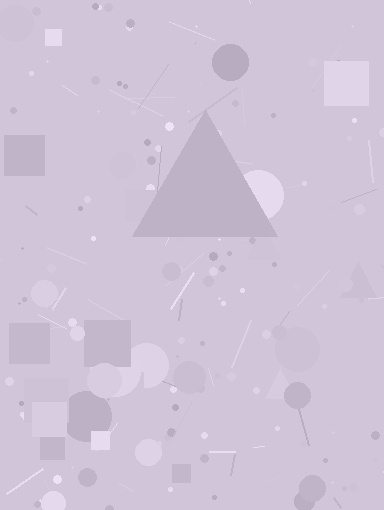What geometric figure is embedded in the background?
A triangle is embedded in the background.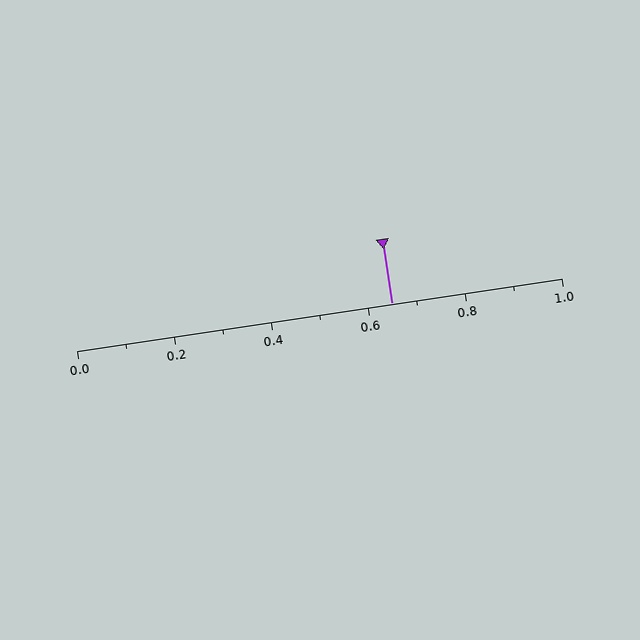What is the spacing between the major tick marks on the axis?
The major ticks are spaced 0.2 apart.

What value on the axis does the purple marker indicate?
The marker indicates approximately 0.65.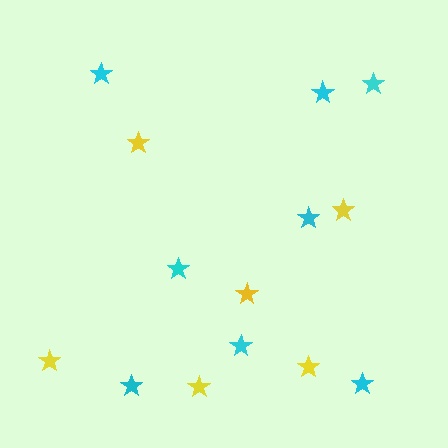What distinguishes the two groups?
There are 2 groups: one group of yellow stars (6) and one group of cyan stars (8).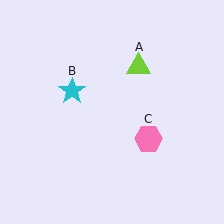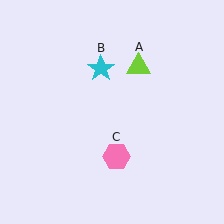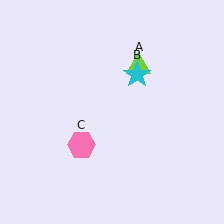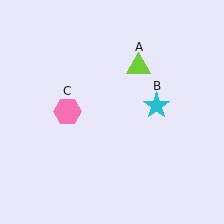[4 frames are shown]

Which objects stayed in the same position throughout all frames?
Lime triangle (object A) remained stationary.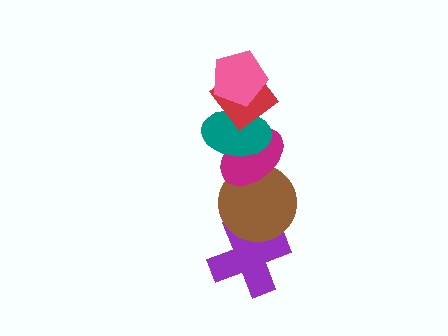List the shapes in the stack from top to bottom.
From top to bottom: the pink pentagon, the red diamond, the teal ellipse, the magenta ellipse, the brown circle, the purple cross.